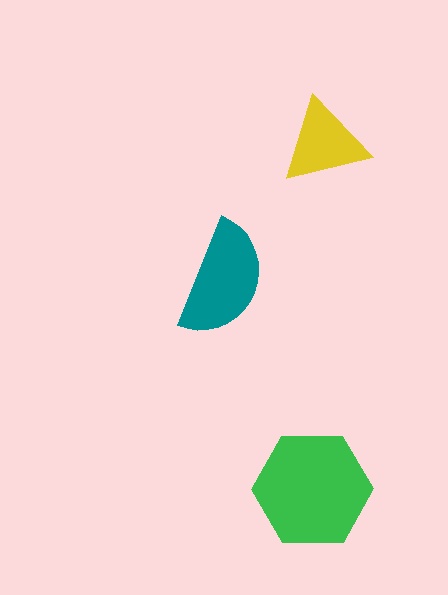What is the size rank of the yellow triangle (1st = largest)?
3rd.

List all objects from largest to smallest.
The green hexagon, the teal semicircle, the yellow triangle.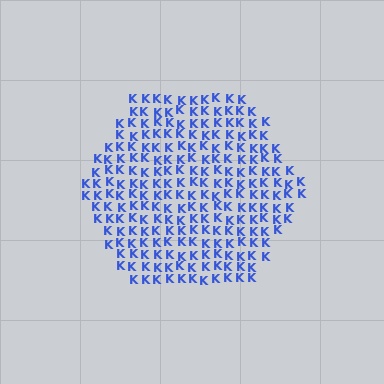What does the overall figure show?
The overall figure shows a hexagon.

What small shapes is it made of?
It is made of small letter K's.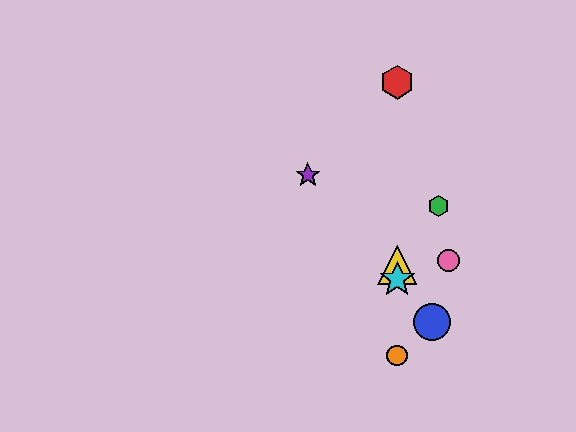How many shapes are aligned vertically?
4 shapes (the red hexagon, the yellow triangle, the orange circle, the cyan star) are aligned vertically.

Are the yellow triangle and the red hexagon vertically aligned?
Yes, both are at x≈397.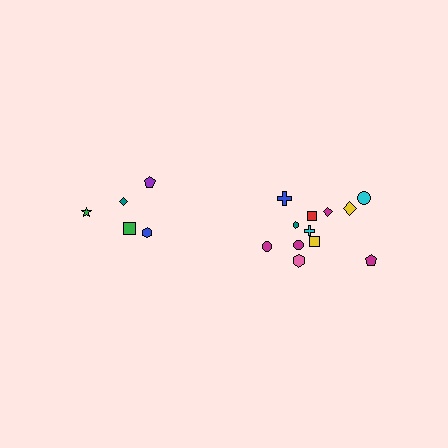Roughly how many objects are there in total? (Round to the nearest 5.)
Roughly 15 objects in total.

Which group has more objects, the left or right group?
The right group.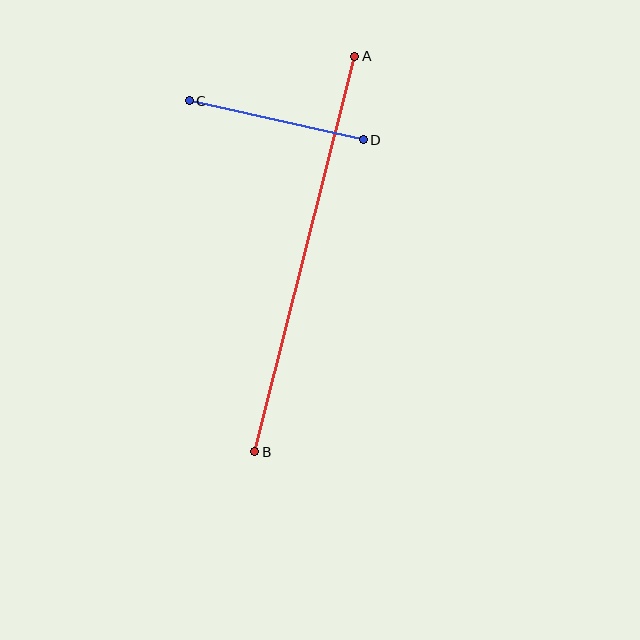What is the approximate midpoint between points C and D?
The midpoint is at approximately (276, 120) pixels.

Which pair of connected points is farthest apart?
Points A and B are farthest apart.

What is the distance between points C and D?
The distance is approximately 178 pixels.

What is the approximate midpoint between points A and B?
The midpoint is at approximately (305, 254) pixels.